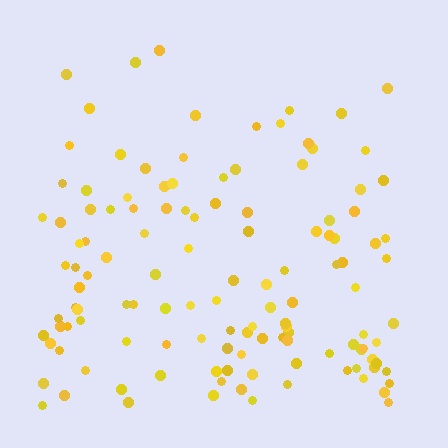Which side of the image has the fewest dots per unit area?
The top.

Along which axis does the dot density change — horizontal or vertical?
Vertical.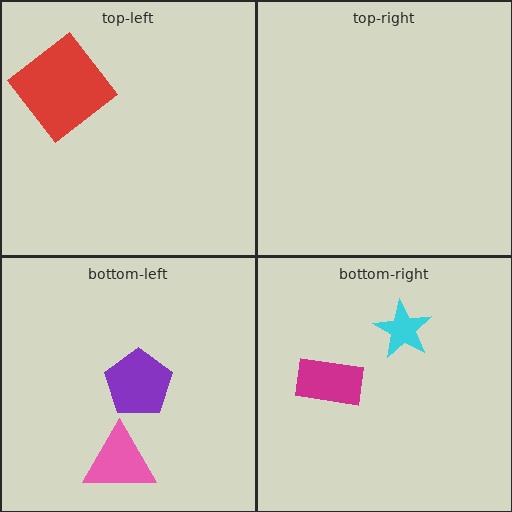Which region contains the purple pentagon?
The bottom-left region.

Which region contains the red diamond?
The top-left region.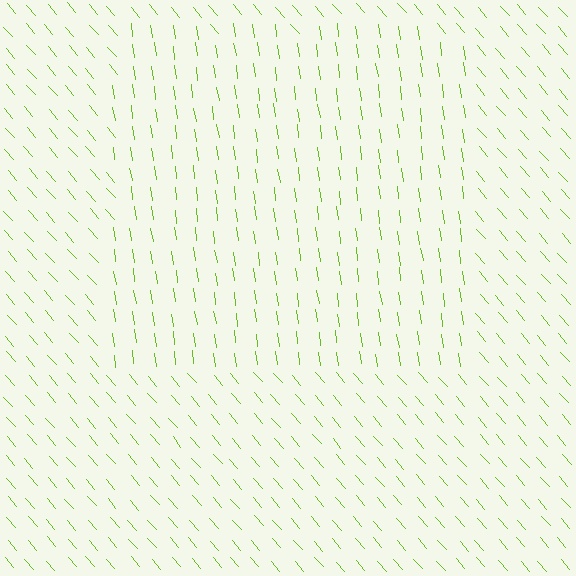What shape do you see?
I see a rectangle.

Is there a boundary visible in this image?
Yes, there is a texture boundary formed by a change in line orientation.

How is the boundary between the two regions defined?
The boundary is defined purely by a change in line orientation (approximately 33 degrees difference). All lines are the same color and thickness.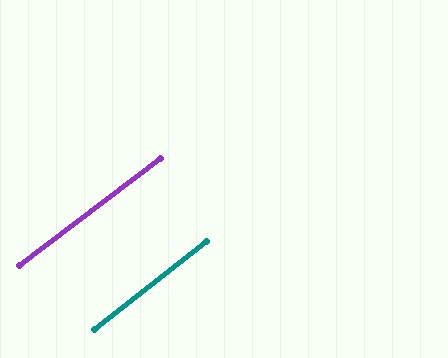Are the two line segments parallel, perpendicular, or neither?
Parallel — their directions differ by only 0.9°.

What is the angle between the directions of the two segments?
Approximately 1 degree.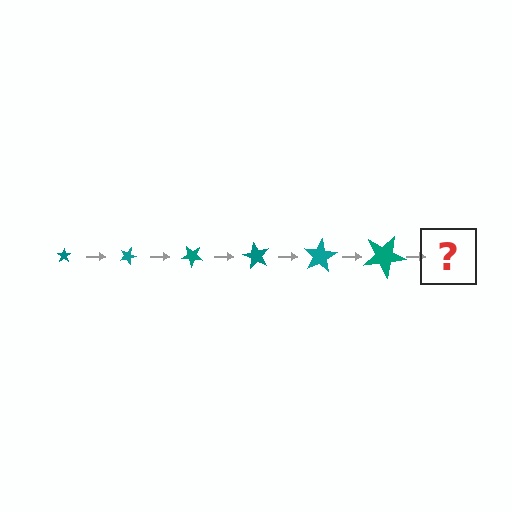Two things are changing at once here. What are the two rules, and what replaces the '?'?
The two rules are that the star grows larger each step and it rotates 20 degrees each step. The '?' should be a star, larger than the previous one and rotated 120 degrees from the start.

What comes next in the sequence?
The next element should be a star, larger than the previous one and rotated 120 degrees from the start.